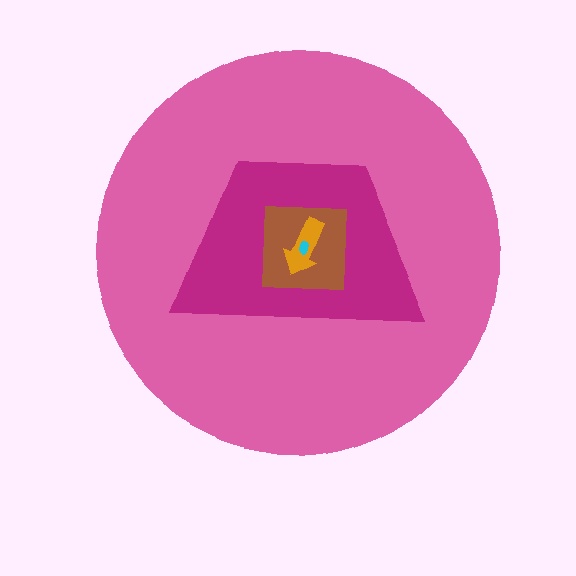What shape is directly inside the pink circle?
The magenta trapezoid.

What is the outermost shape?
The pink circle.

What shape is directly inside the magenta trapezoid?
The brown square.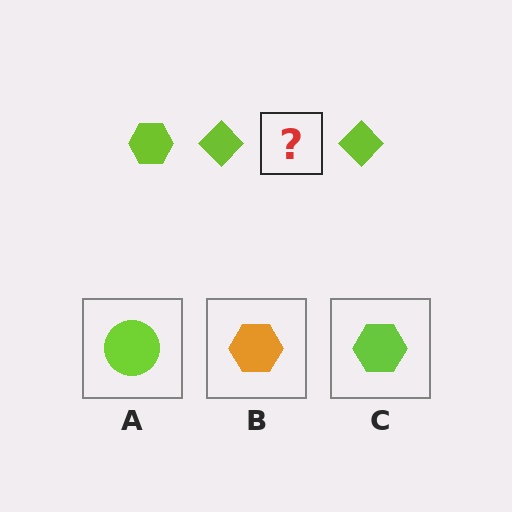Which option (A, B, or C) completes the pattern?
C.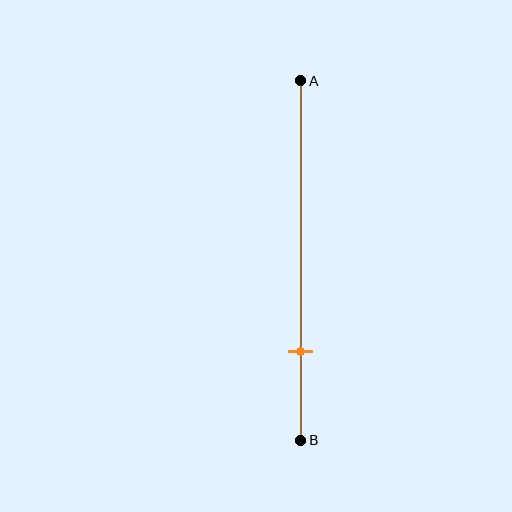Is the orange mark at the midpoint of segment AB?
No, the mark is at about 75% from A, not at the 50% midpoint.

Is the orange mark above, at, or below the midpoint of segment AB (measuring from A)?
The orange mark is below the midpoint of segment AB.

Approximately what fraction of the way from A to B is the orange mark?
The orange mark is approximately 75% of the way from A to B.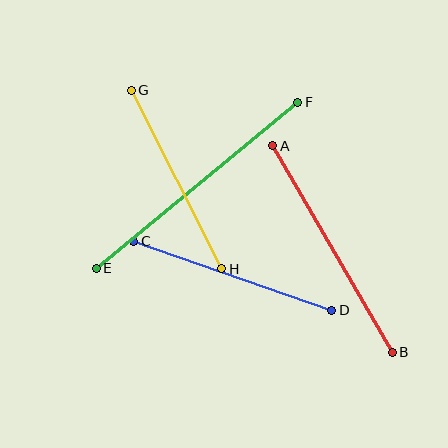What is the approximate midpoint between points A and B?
The midpoint is at approximately (333, 249) pixels.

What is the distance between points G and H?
The distance is approximately 200 pixels.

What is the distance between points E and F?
The distance is approximately 261 pixels.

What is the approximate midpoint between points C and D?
The midpoint is at approximately (233, 276) pixels.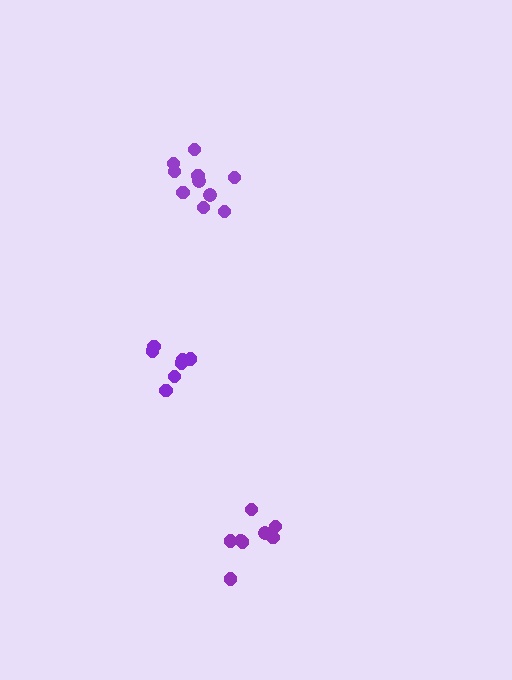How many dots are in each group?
Group 1: 7 dots, Group 2: 10 dots, Group 3: 8 dots (25 total).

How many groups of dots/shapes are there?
There are 3 groups.